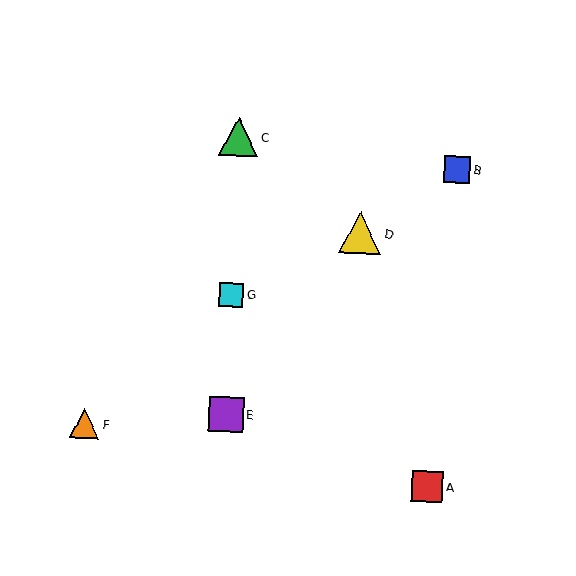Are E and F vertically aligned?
No, E is at x≈226 and F is at x≈85.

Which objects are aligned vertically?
Objects C, E, G are aligned vertically.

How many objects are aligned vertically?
3 objects (C, E, G) are aligned vertically.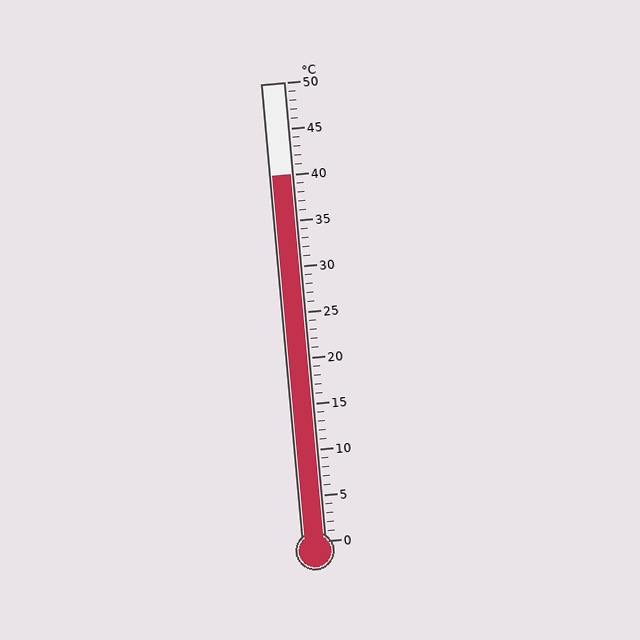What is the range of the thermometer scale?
The thermometer scale ranges from 0°C to 50°C.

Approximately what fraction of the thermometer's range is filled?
The thermometer is filled to approximately 80% of its range.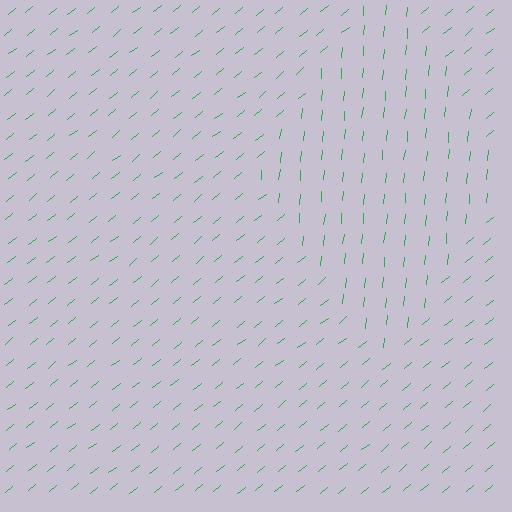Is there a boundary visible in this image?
Yes, there is a texture boundary formed by a change in line orientation.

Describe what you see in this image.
The image is filled with small green line segments. A diamond region in the image has lines oriented differently from the surrounding lines, creating a visible texture boundary.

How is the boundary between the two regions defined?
The boundary is defined purely by a change in line orientation (approximately 45 degrees difference). All lines are the same color and thickness.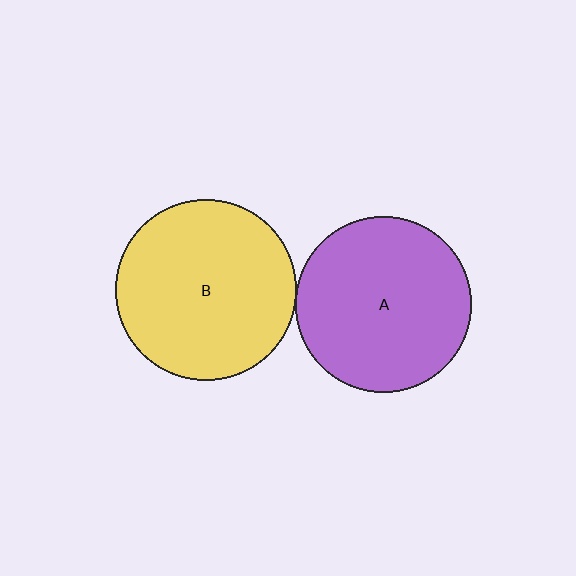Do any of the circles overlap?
No, none of the circles overlap.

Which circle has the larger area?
Circle B (yellow).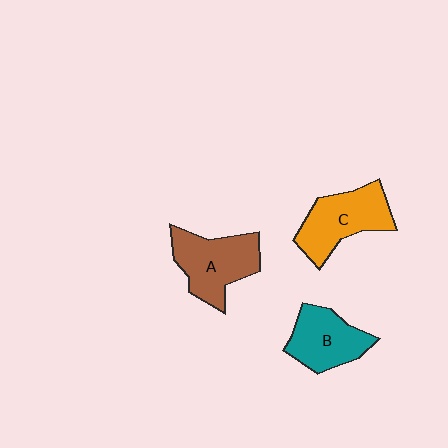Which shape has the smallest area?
Shape B (teal).